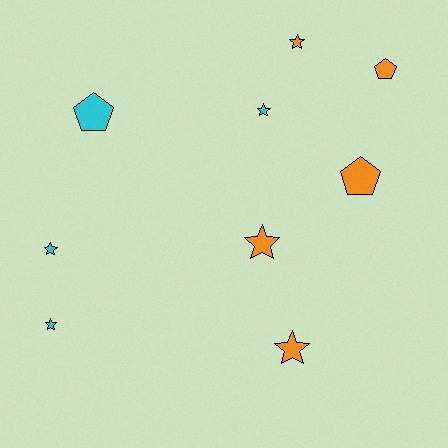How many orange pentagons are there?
There are 2 orange pentagons.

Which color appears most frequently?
Orange, with 5 objects.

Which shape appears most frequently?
Star, with 6 objects.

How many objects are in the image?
There are 9 objects.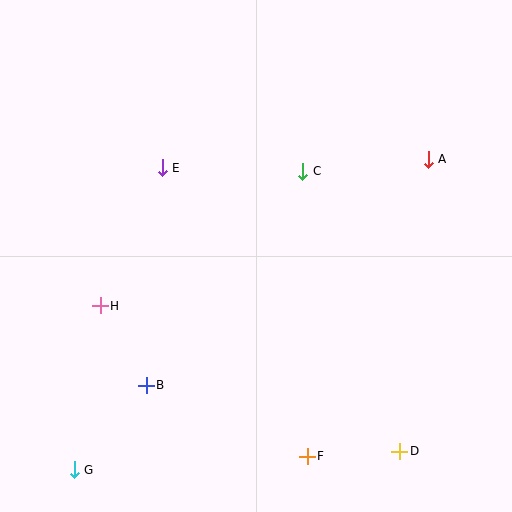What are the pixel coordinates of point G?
Point G is at (74, 470).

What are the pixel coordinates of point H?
Point H is at (100, 306).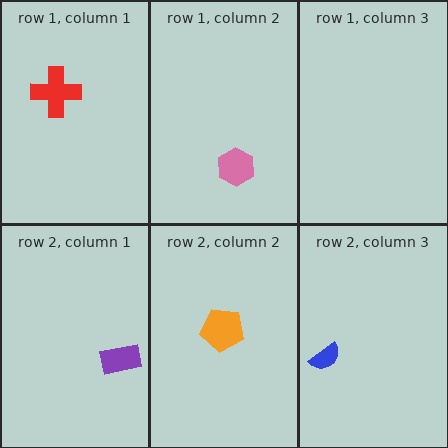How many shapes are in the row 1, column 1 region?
1.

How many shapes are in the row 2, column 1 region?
1.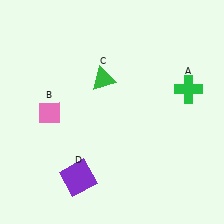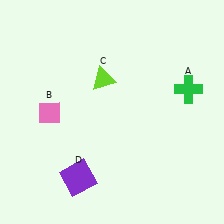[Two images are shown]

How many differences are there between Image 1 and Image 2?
There is 1 difference between the two images.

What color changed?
The triangle (C) changed from green in Image 1 to lime in Image 2.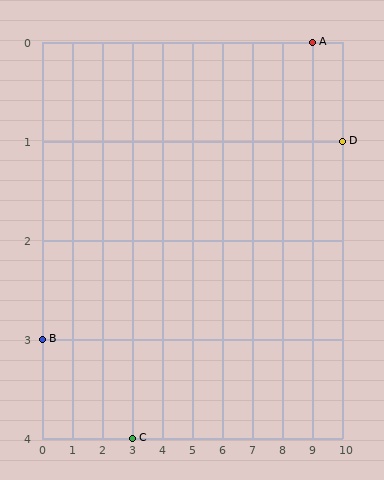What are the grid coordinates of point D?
Point D is at grid coordinates (10, 1).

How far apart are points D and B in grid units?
Points D and B are 10 columns and 2 rows apart (about 10.2 grid units diagonally).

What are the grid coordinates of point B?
Point B is at grid coordinates (0, 3).